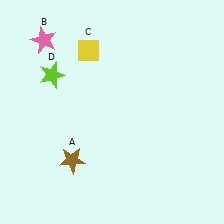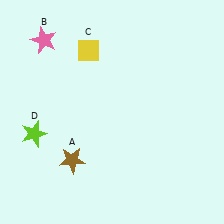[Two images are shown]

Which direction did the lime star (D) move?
The lime star (D) moved down.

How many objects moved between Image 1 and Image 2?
1 object moved between the two images.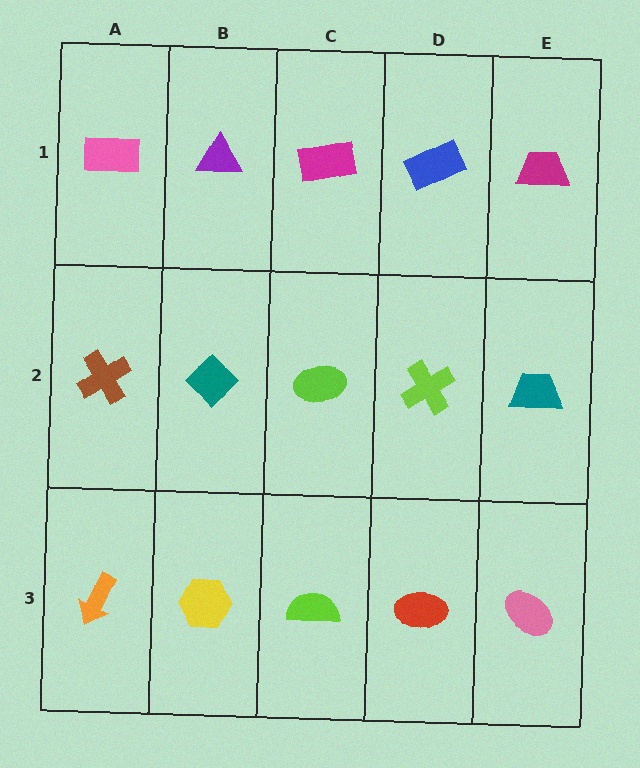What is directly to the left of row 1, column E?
A blue rectangle.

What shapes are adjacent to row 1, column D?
A lime cross (row 2, column D), a magenta rectangle (row 1, column C), a magenta trapezoid (row 1, column E).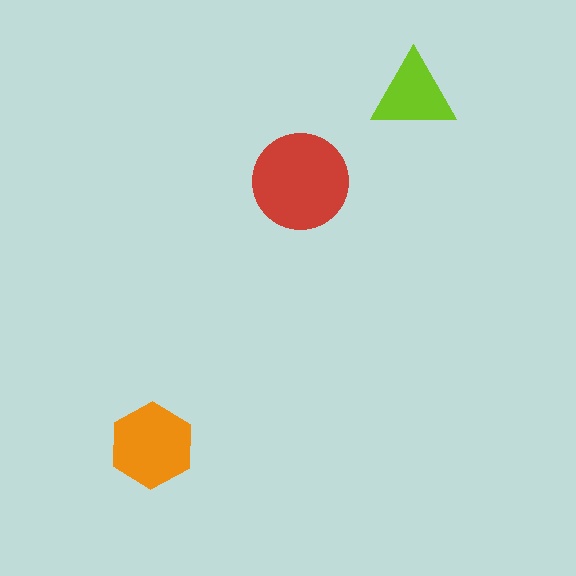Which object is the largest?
The red circle.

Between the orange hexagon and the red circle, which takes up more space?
The red circle.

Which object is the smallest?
The lime triangle.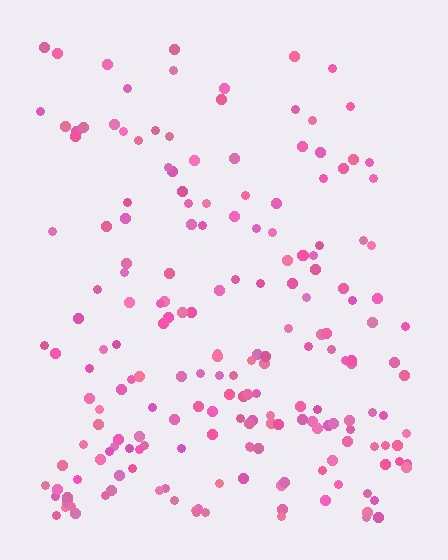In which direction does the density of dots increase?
From top to bottom, with the bottom side densest.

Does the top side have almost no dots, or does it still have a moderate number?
Still a moderate number, just noticeably fewer than the bottom.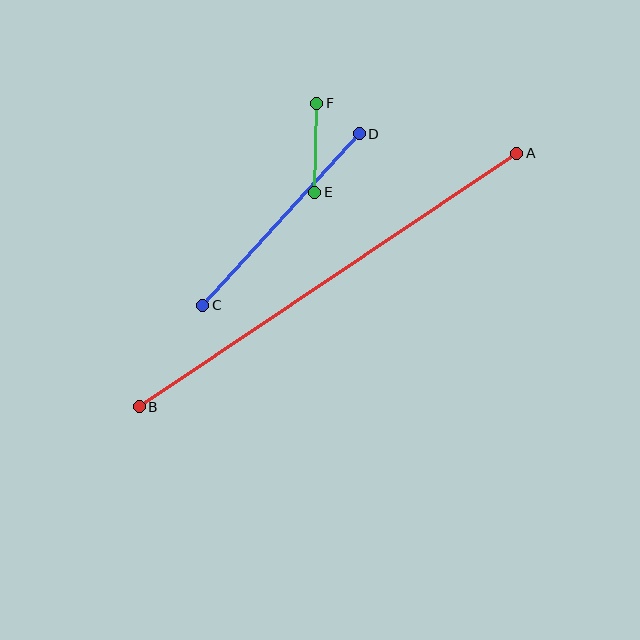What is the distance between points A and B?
The distance is approximately 454 pixels.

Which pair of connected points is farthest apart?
Points A and B are farthest apart.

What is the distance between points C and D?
The distance is approximately 232 pixels.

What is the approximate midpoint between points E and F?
The midpoint is at approximately (316, 148) pixels.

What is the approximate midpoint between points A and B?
The midpoint is at approximately (328, 280) pixels.